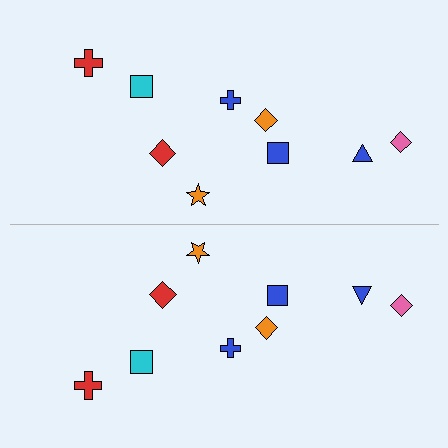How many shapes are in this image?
There are 18 shapes in this image.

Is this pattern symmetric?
Yes, this pattern has bilateral (reflection) symmetry.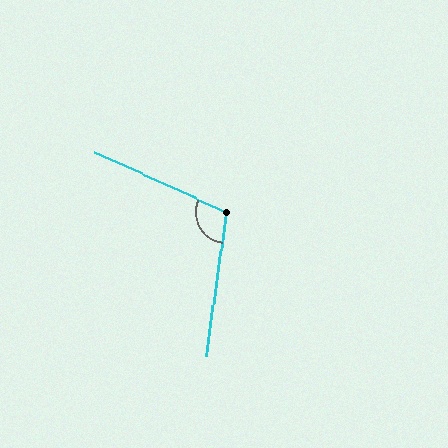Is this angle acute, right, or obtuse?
It is obtuse.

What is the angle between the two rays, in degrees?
Approximately 107 degrees.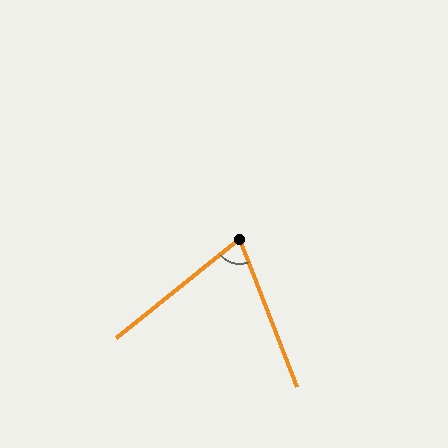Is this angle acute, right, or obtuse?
It is acute.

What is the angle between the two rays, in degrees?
Approximately 73 degrees.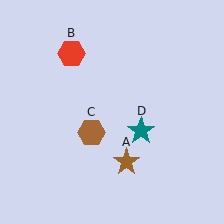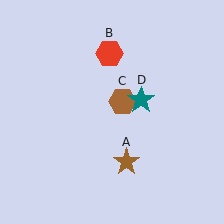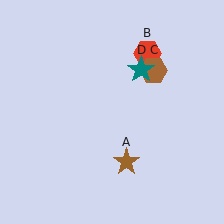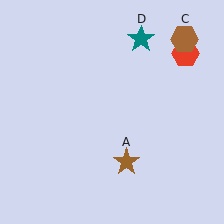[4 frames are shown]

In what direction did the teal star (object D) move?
The teal star (object D) moved up.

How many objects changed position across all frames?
3 objects changed position: red hexagon (object B), brown hexagon (object C), teal star (object D).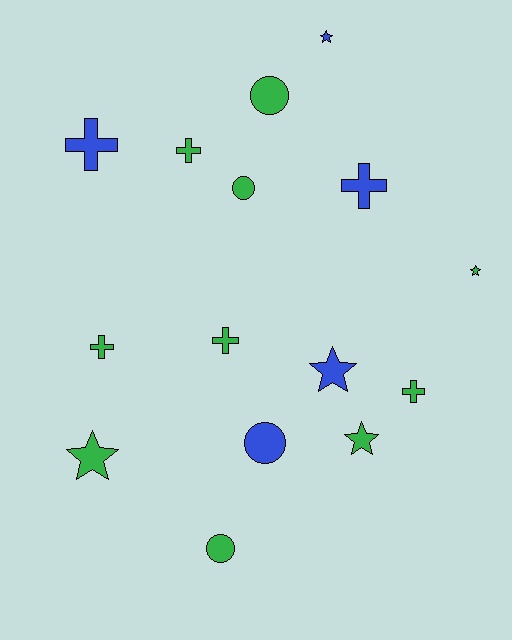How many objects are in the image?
There are 15 objects.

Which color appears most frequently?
Green, with 10 objects.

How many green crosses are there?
There are 4 green crosses.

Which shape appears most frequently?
Cross, with 6 objects.